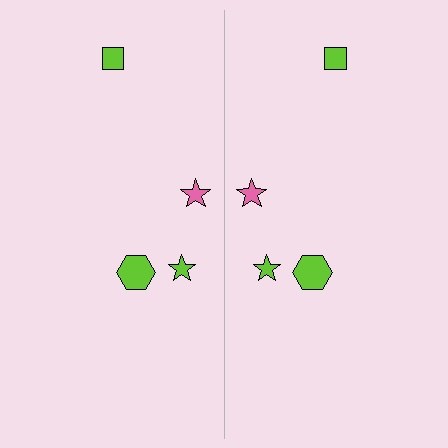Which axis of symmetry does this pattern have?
The pattern has a vertical axis of symmetry running through the center of the image.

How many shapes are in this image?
There are 8 shapes in this image.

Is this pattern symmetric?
Yes, this pattern has bilateral (reflection) symmetry.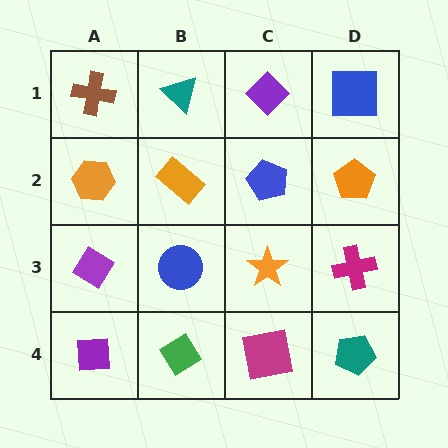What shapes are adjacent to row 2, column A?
A brown cross (row 1, column A), a purple diamond (row 3, column A), an orange rectangle (row 2, column B).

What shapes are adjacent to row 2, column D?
A blue square (row 1, column D), a magenta cross (row 3, column D), a blue pentagon (row 2, column C).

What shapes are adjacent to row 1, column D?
An orange pentagon (row 2, column D), a purple diamond (row 1, column C).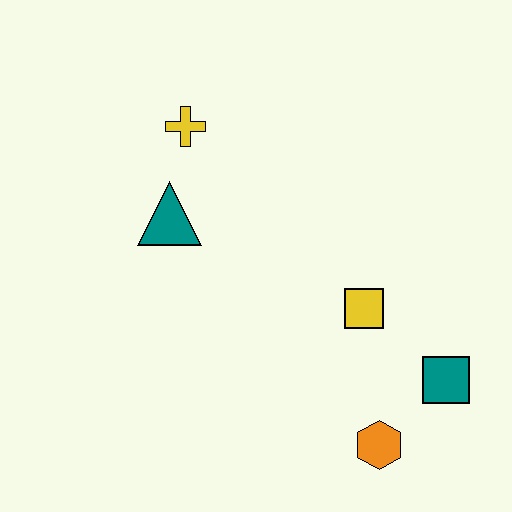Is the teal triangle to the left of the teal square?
Yes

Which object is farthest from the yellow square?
The yellow cross is farthest from the yellow square.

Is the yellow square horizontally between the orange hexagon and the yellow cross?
Yes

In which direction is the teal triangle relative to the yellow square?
The teal triangle is to the left of the yellow square.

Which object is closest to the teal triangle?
The yellow cross is closest to the teal triangle.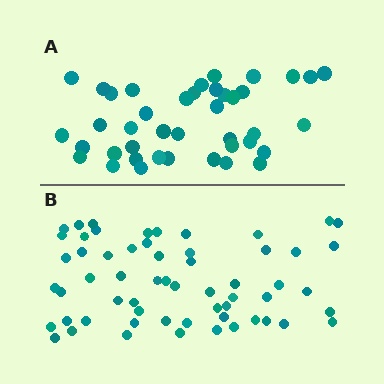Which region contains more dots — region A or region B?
Region B (the bottom region) has more dots.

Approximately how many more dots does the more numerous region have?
Region B has approximately 20 more dots than region A.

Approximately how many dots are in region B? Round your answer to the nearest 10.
About 60 dots. (The exact count is 59, which rounds to 60.)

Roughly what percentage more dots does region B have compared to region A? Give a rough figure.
About 45% more.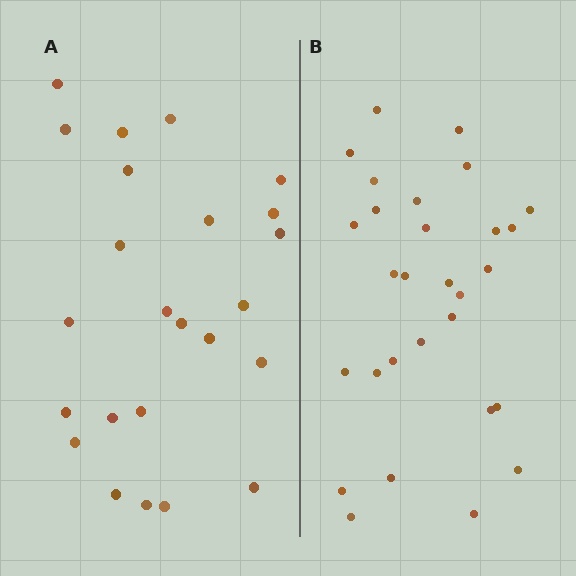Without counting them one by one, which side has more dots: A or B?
Region B (the right region) has more dots.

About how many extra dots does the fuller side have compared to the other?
Region B has about 5 more dots than region A.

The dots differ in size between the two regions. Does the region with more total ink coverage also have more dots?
No. Region A has more total ink coverage because its dots are larger, but region B actually contains more individual dots. Total area can be misleading — the number of items is what matters here.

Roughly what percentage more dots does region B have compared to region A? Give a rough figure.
About 20% more.